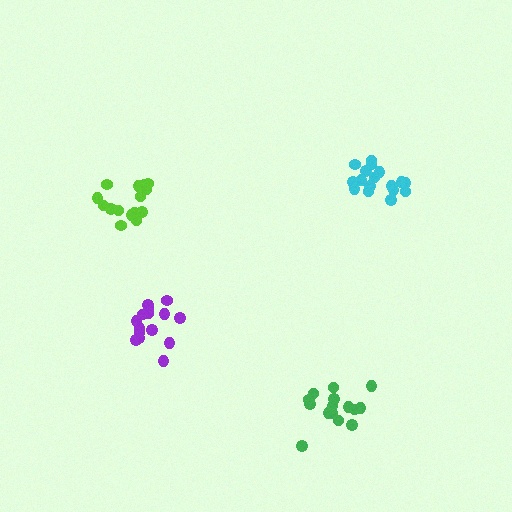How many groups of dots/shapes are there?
There are 4 groups.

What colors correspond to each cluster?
The clusters are colored: purple, green, lime, cyan.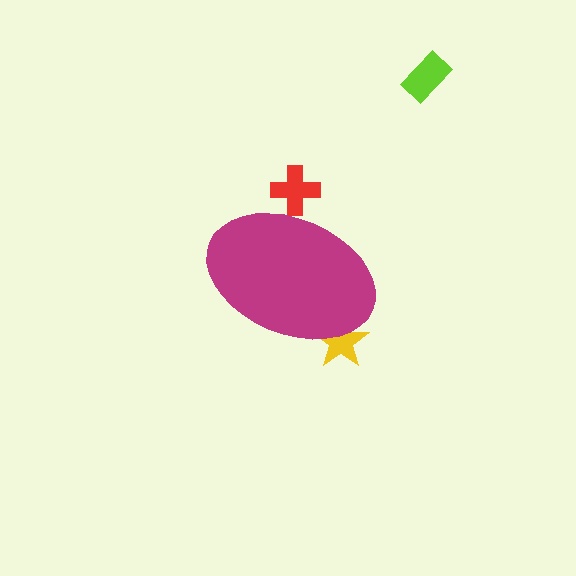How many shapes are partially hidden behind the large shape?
2 shapes are partially hidden.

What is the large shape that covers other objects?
A magenta ellipse.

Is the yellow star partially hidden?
Yes, the yellow star is partially hidden behind the magenta ellipse.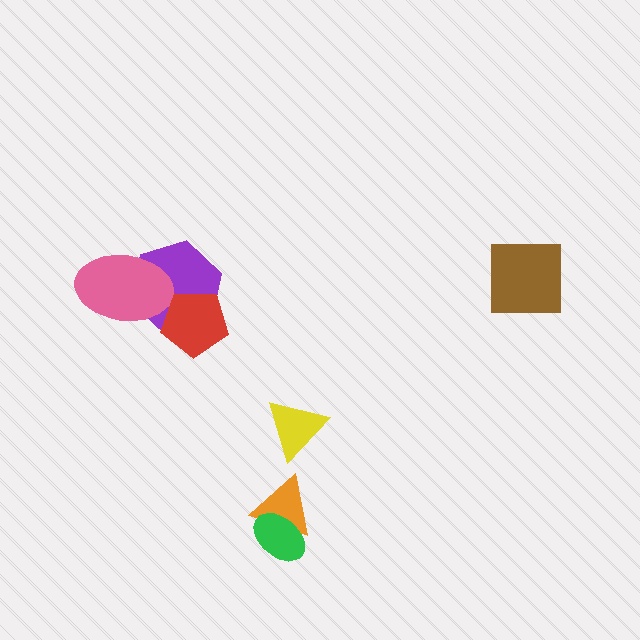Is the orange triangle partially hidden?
Yes, it is partially covered by another shape.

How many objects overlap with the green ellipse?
1 object overlaps with the green ellipse.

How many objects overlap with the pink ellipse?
1 object overlaps with the pink ellipse.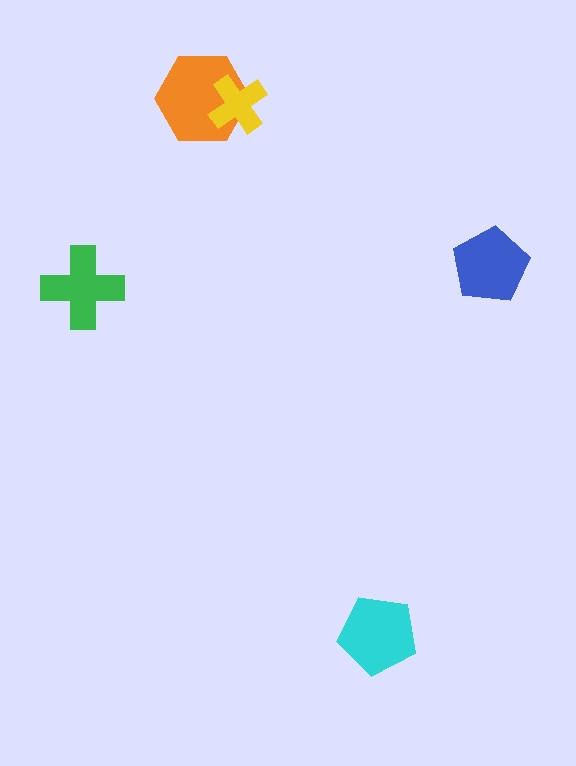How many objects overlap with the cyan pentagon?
0 objects overlap with the cyan pentagon.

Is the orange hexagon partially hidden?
Yes, it is partially covered by another shape.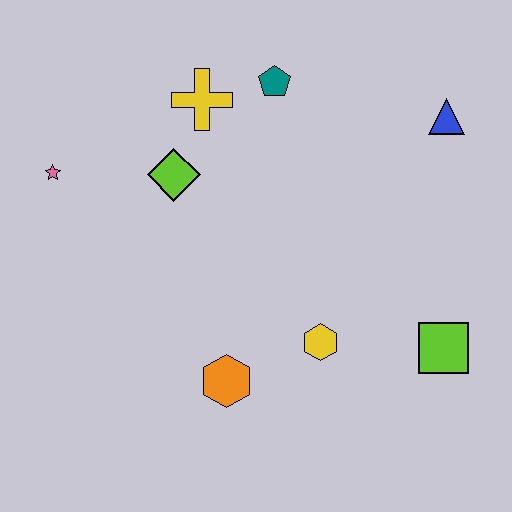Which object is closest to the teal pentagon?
The yellow cross is closest to the teal pentagon.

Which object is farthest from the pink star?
The lime square is farthest from the pink star.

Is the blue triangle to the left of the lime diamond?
No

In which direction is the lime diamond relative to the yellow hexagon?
The lime diamond is above the yellow hexagon.